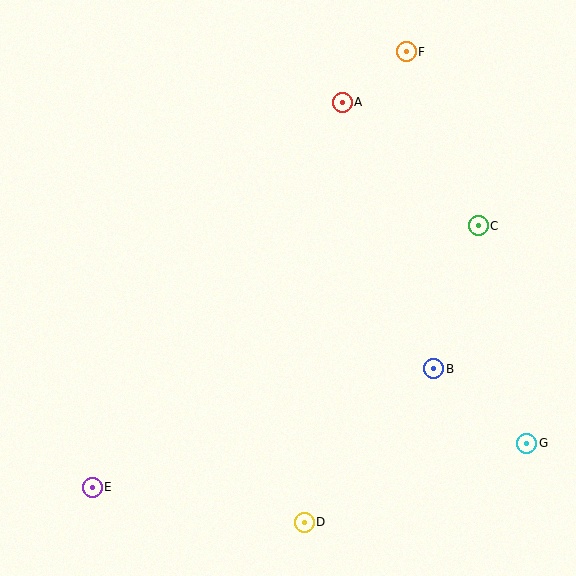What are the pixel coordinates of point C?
Point C is at (478, 226).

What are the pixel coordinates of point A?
Point A is at (342, 102).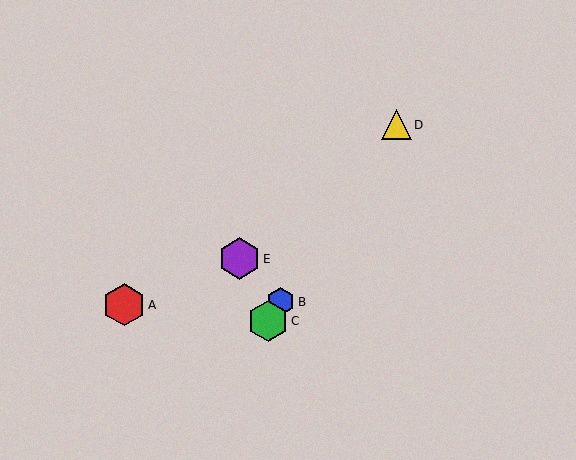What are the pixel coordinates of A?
Object A is at (124, 305).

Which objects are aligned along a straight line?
Objects B, C, D are aligned along a straight line.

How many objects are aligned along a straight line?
3 objects (B, C, D) are aligned along a straight line.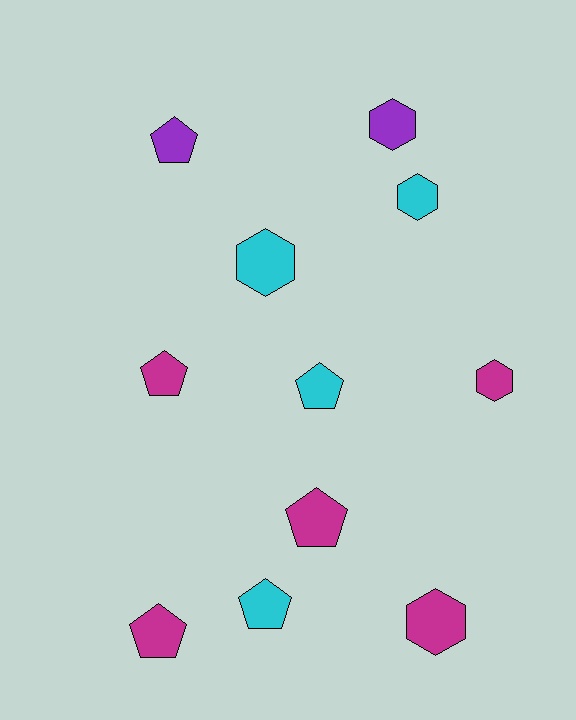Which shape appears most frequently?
Pentagon, with 6 objects.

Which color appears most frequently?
Magenta, with 5 objects.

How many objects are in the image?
There are 11 objects.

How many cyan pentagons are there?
There are 2 cyan pentagons.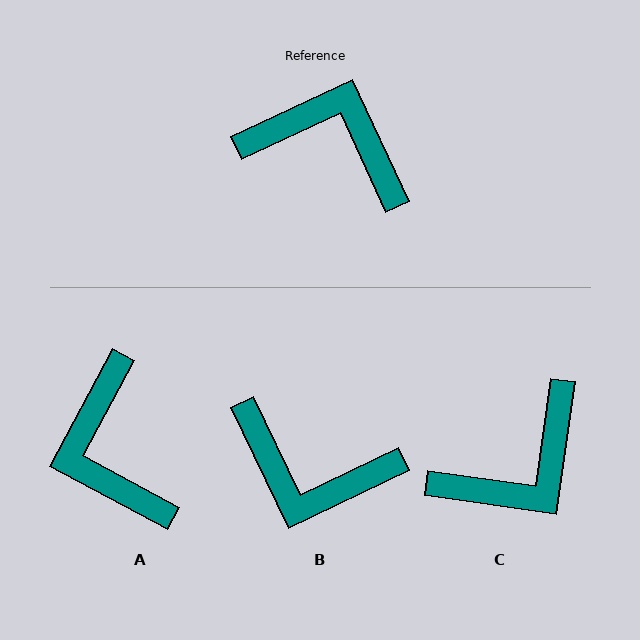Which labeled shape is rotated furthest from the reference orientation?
B, about 179 degrees away.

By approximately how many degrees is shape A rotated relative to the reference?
Approximately 127 degrees counter-clockwise.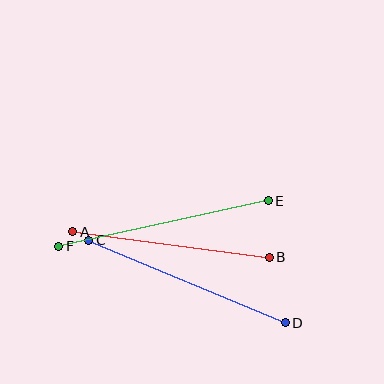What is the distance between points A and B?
The distance is approximately 198 pixels.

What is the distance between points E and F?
The distance is approximately 214 pixels.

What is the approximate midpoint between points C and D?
The midpoint is at approximately (187, 282) pixels.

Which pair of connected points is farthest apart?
Points E and F are farthest apart.